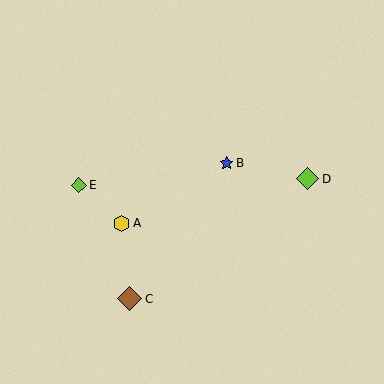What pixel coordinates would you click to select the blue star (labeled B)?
Click at (227, 163) to select the blue star B.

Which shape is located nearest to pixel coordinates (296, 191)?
The lime diamond (labeled D) at (308, 179) is nearest to that location.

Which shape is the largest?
The brown diamond (labeled C) is the largest.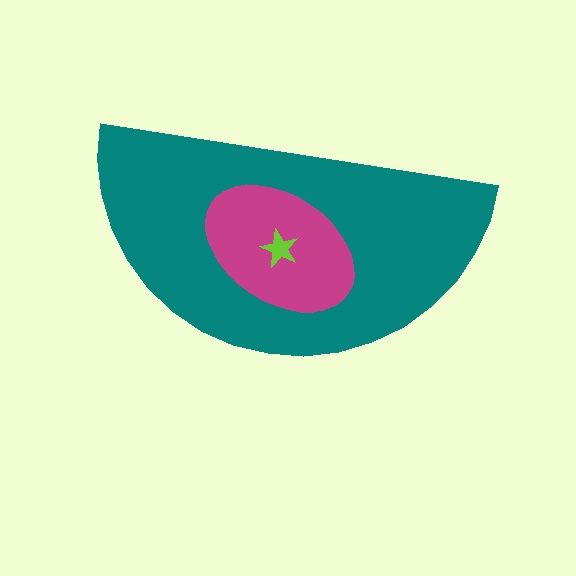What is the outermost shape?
The teal semicircle.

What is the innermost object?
The lime star.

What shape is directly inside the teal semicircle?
The magenta ellipse.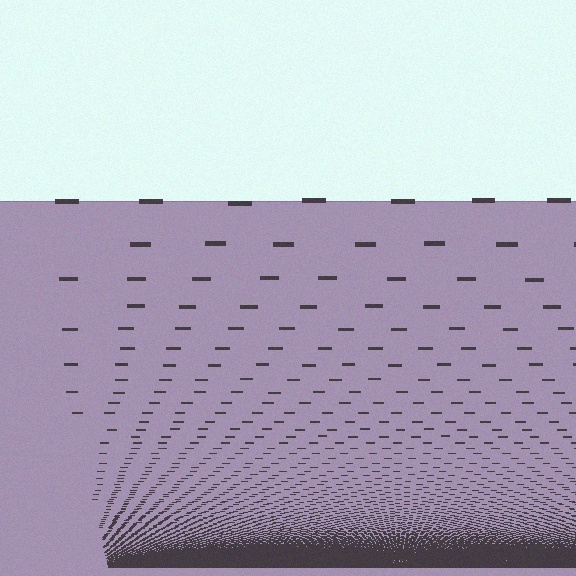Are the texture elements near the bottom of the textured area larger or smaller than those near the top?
Smaller. The gradient is inverted — elements near the bottom are smaller and denser.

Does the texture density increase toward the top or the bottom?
Density increases toward the bottom.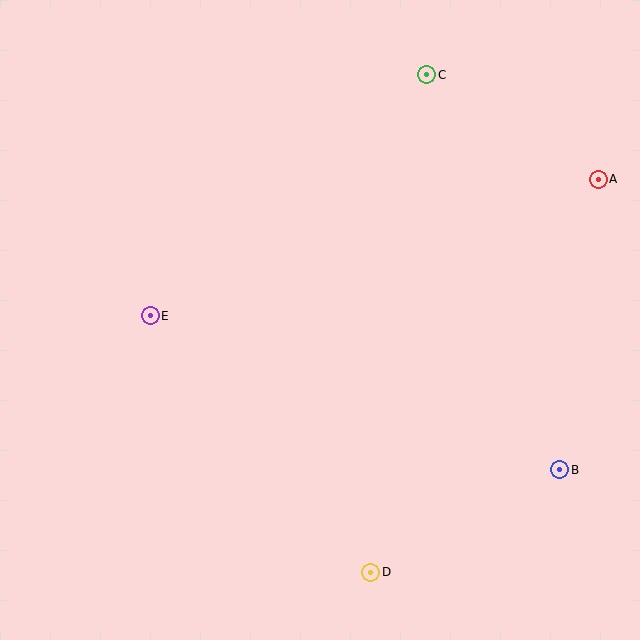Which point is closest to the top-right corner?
Point A is closest to the top-right corner.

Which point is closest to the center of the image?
Point E at (150, 316) is closest to the center.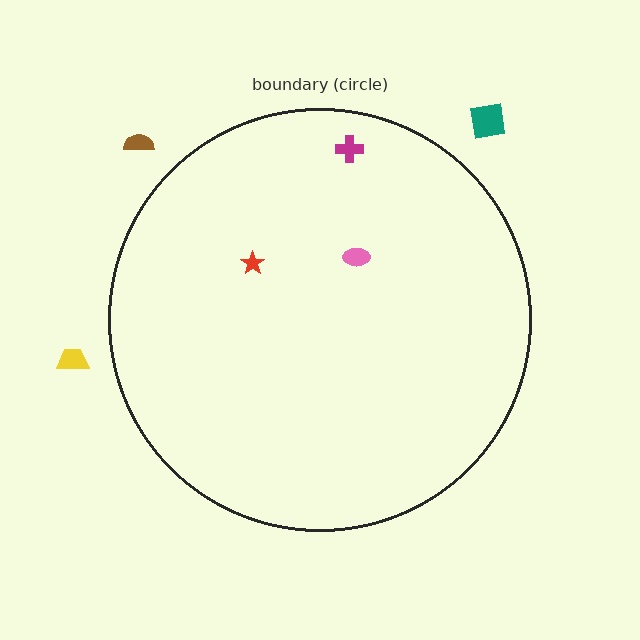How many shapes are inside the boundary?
3 inside, 3 outside.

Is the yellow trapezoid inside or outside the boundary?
Outside.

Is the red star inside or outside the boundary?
Inside.